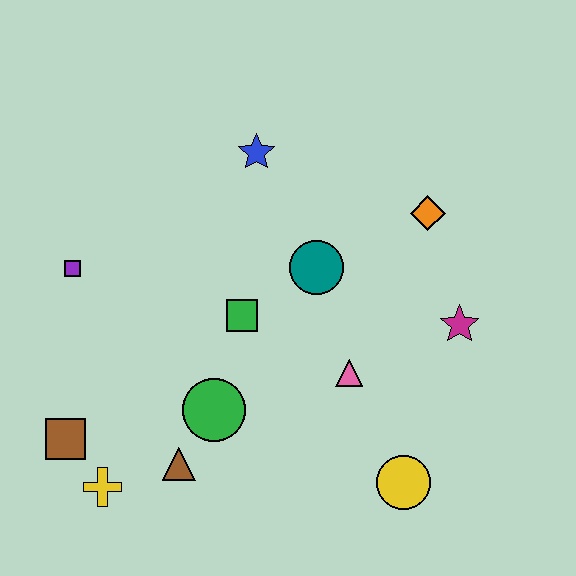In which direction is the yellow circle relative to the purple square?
The yellow circle is to the right of the purple square.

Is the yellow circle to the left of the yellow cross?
No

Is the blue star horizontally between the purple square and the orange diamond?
Yes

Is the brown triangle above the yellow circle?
Yes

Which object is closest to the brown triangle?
The green circle is closest to the brown triangle.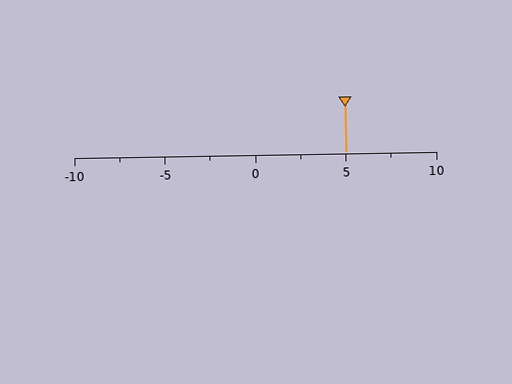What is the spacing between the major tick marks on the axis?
The major ticks are spaced 5 apart.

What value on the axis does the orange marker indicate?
The marker indicates approximately 5.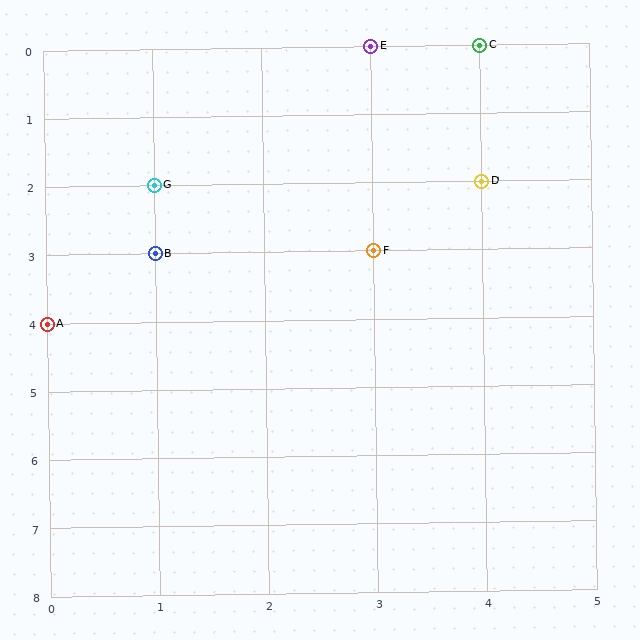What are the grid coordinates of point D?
Point D is at grid coordinates (4, 2).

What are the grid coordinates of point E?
Point E is at grid coordinates (3, 0).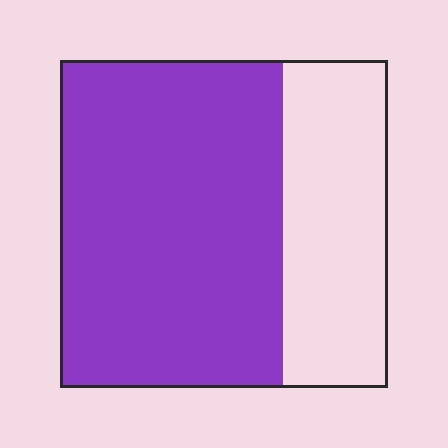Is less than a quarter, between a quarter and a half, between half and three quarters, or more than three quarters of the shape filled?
Between half and three quarters.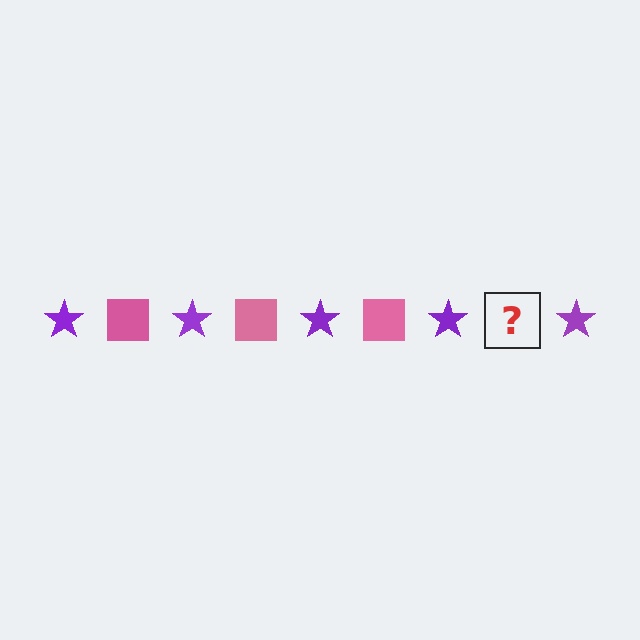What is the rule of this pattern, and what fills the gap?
The rule is that the pattern alternates between purple star and pink square. The gap should be filled with a pink square.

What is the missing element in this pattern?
The missing element is a pink square.